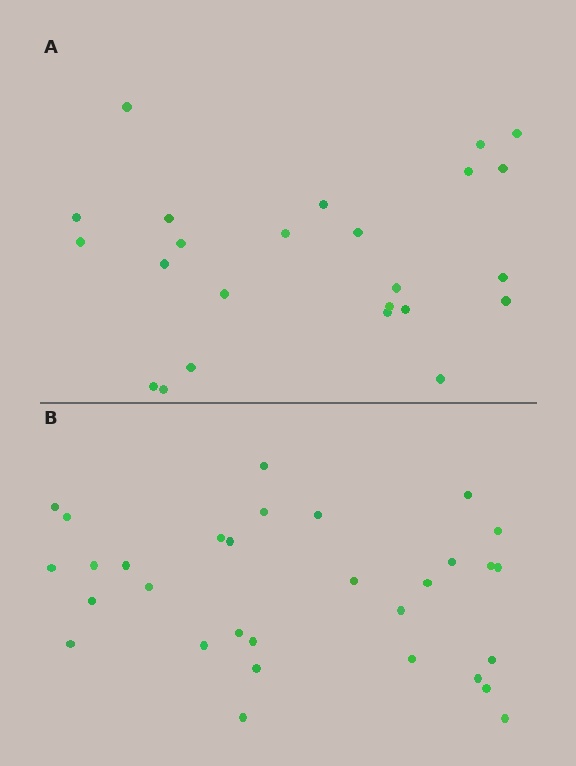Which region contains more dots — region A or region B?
Region B (the bottom region) has more dots.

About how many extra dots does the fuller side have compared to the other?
Region B has roughly 8 or so more dots than region A.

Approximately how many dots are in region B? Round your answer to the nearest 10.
About 30 dots. (The exact count is 31, which rounds to 30.)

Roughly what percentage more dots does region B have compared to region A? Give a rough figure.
About 30% more.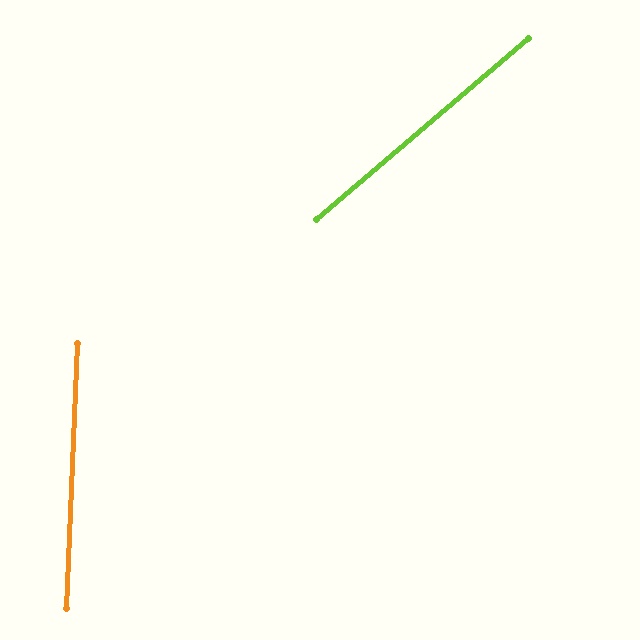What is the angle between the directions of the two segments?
Approximately 47 degrees.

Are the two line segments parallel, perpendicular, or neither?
Neither parallel nor perpendicular — they differ by about 47°.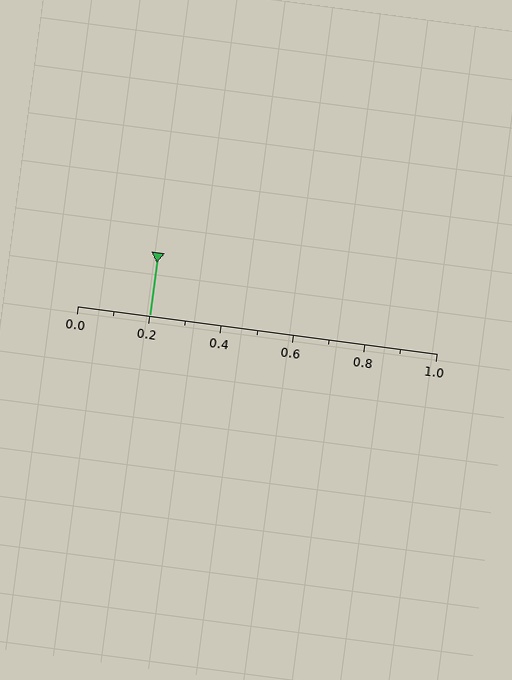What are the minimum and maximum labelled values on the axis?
The axis runs from 0.0 to 1.0.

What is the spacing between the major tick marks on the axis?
The major ticks are spaced 0.2 apart.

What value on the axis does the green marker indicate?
The marker indicates approximately 0.2.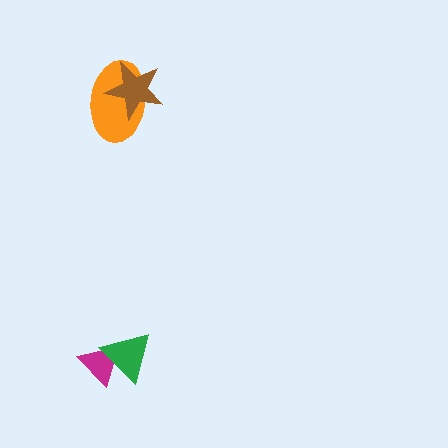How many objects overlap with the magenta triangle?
1 object overlaps with the magenta triangle.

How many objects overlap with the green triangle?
1 object overlaps with the green triangle.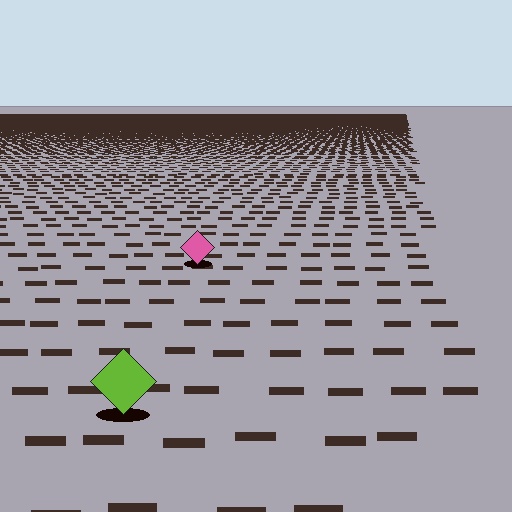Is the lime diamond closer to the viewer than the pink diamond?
Yes. The lime diamond is closer — you can tell from the texture gradient: the ground texture is coarser near it.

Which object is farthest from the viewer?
The pink diamond is farthest from the viewer. It appears smaller and the ground texture around it is denser.